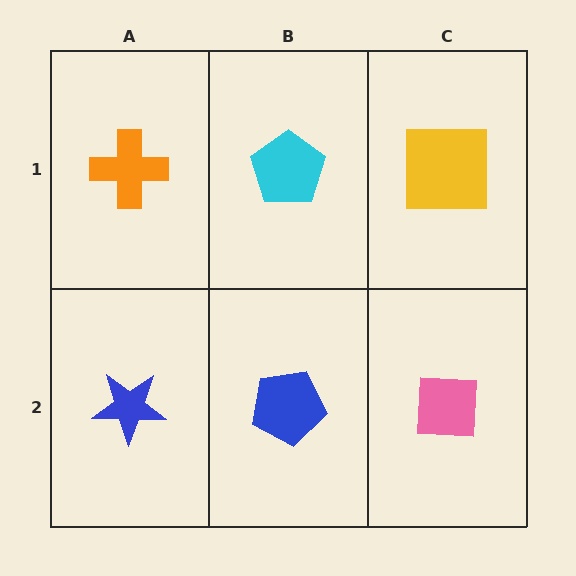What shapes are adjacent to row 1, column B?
A blue pentagon (row 2, column B), an orange cross (row 1, column A), a yellow square (row 1, column C).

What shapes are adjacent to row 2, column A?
An orange cross (row 1, column A), a blue pentagon (row 2, column B).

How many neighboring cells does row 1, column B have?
3.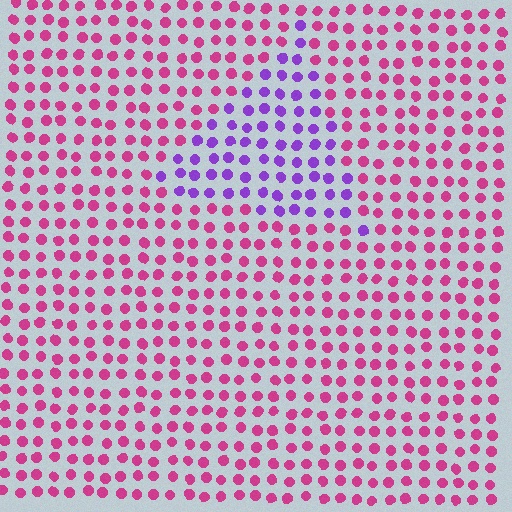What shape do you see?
I see a triangle.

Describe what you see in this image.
The image is filled with small magenta elements in a uniform arrangement. A triangle-shaped region is visible where the elements are tinted to a slightly different hue, forming a subtle color boundary.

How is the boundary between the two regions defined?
The boundary is defined purely by a slight shift in hue (about 53 degrees). Spacing, size, and orientation are identical on both sides.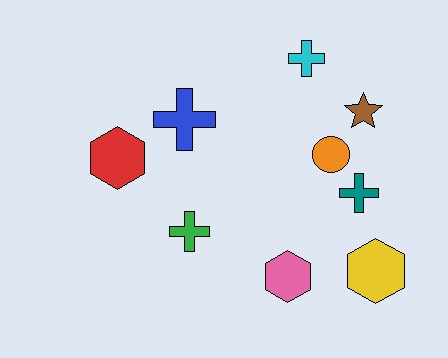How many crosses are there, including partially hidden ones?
There are 4 crosses.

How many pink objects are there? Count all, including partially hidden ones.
There is 1 pink object.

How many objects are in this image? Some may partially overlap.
There are 9 objects.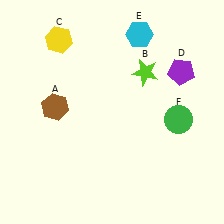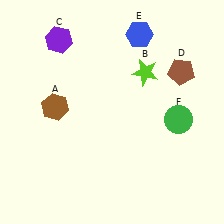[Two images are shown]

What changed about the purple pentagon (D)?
In Image 1, D is purple. In Image 2, it changed to brown.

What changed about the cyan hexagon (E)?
In Image 1, E is cyan. In Image 2, it changed to blue.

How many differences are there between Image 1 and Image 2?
There are 3 differences between the two images.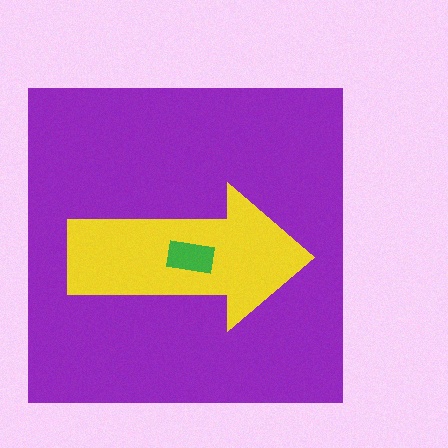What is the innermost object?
The green rectangle.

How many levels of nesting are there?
3.